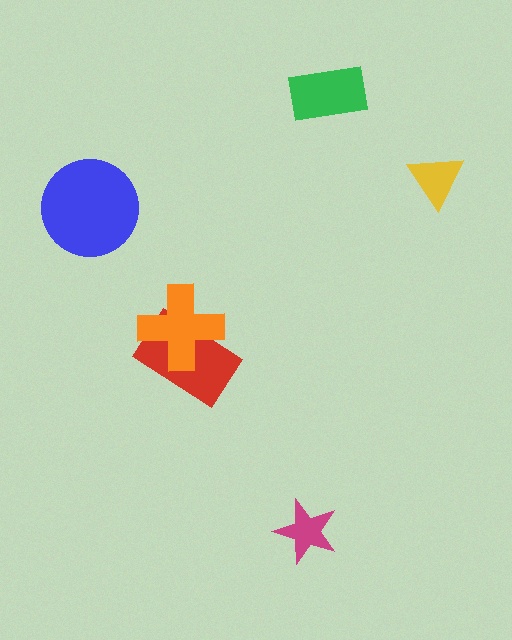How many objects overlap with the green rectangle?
0 objects overlap with the green rectangle.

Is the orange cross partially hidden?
No, no other shape covers it.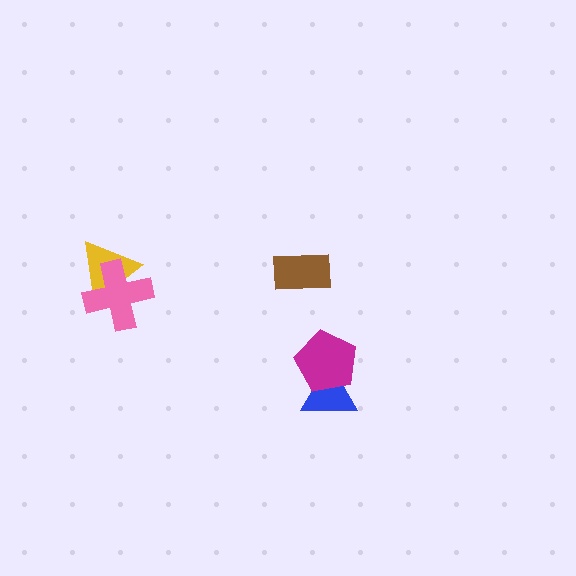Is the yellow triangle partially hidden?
Yes, it is partially covered by another shape.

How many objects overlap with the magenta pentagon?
1 object overlaps with the magenta pentagon.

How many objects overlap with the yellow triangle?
1 object overlaps with the yellow triangle.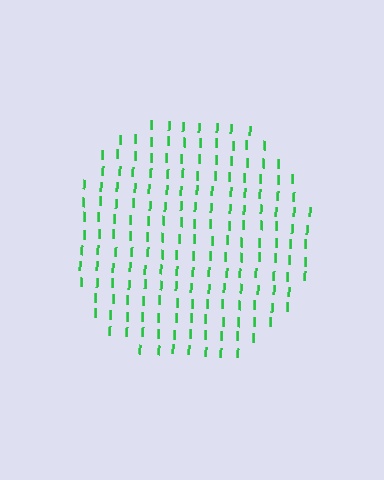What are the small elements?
The small elements are letter I's.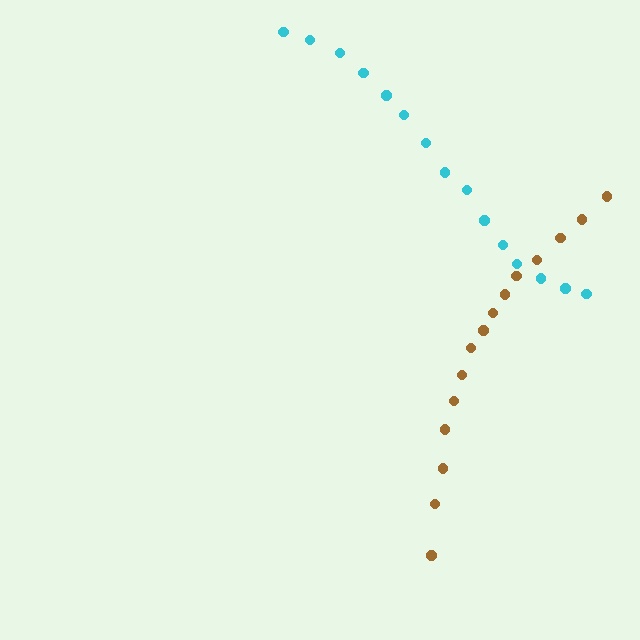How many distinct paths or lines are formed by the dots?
There are 2 distinct paths.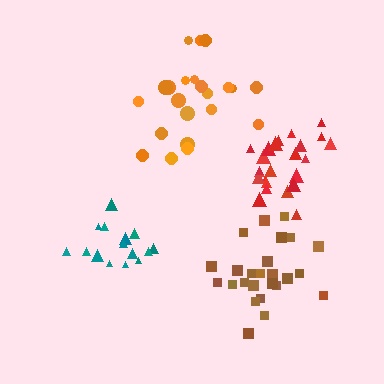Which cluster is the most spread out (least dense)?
Orange.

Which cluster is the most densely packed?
Red.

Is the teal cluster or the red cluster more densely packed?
Red.